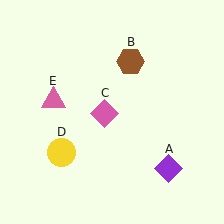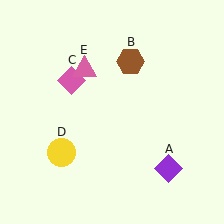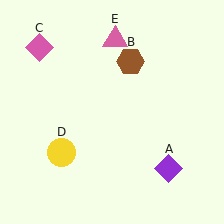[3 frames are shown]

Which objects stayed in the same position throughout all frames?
Purple diamond (object A) and brown hexagon (object B) and yellow circle (object D) remained stationary.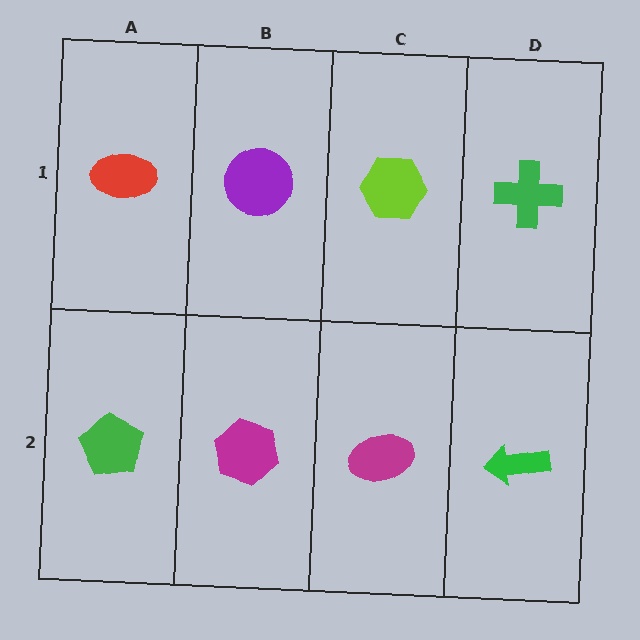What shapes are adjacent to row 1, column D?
A green arrow (row 2, column D), a lime hexagon (row 1, column C).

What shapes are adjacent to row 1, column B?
A magenta hexagon (row 2, column B), a red ellipse (row 1, column A), a lime hexagon (row 1, column C).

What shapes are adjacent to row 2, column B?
A purple circle (row 1, column B), a green pentagon (row 2, column A), a magenta ellipse (row 2, column C).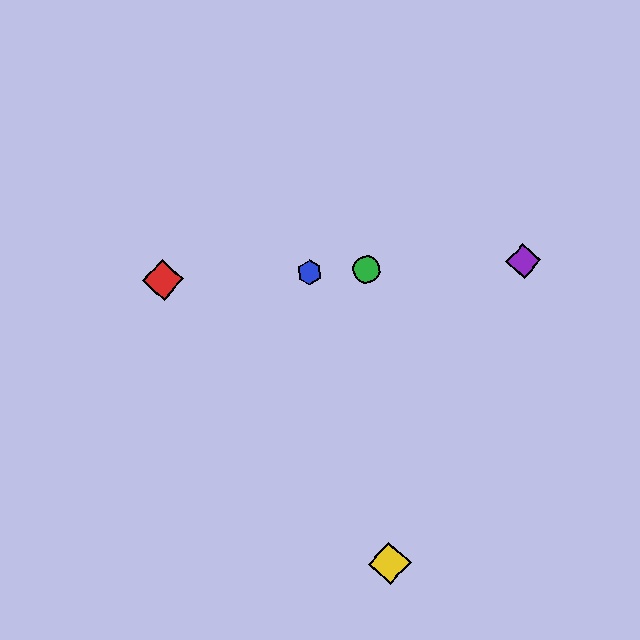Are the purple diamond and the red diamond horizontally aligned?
Yes, both are at y≈261.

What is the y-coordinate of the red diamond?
The red diamond is at y≈280.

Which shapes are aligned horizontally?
The red diamond, the blue hexagon, the green circle, the purple diamond are aligned horizontally.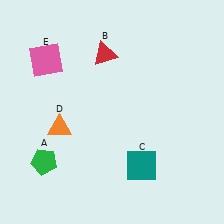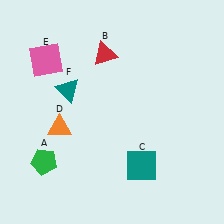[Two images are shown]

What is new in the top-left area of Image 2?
A teal triangle (F) was added in the top-left area of Image 2.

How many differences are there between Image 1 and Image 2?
There is 1 difference between the two images.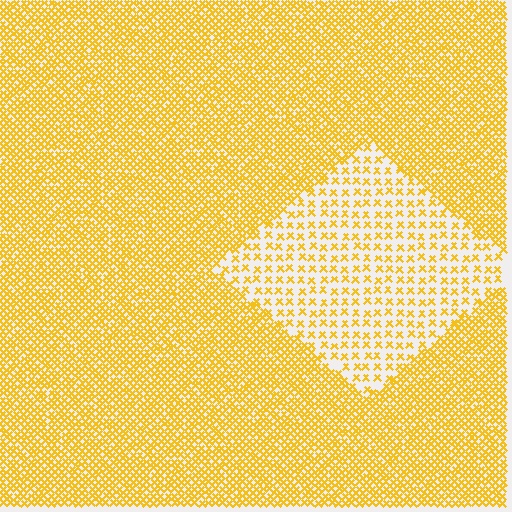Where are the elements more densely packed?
The elements are more densely packed outside the diamond boundary.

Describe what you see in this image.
The image contains small yellow elements arranged at two different densities. A diamond-shaped region is visible where the elements are less densely packed than the surrounding area.